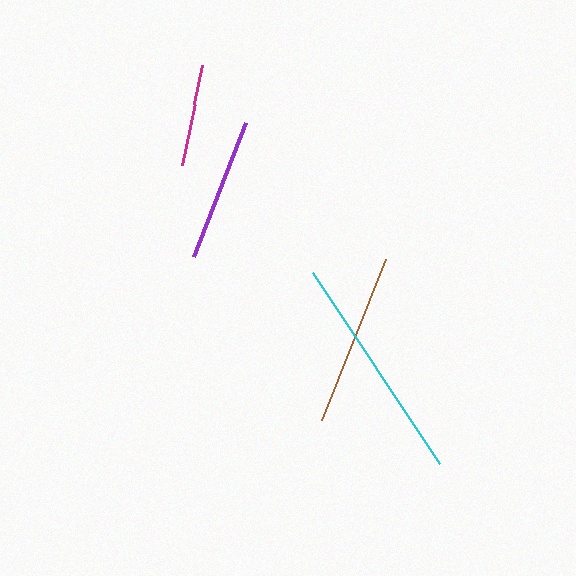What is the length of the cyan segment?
The cyan segment is approximately 229 pixels long.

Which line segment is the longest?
The cyan line is the longest at approximately 229 pixels.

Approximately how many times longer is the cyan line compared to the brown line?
The cyan line is approximately 1.3 times the length of the brown line.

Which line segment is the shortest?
The magenta line is the shortest at approximately 102 pixels.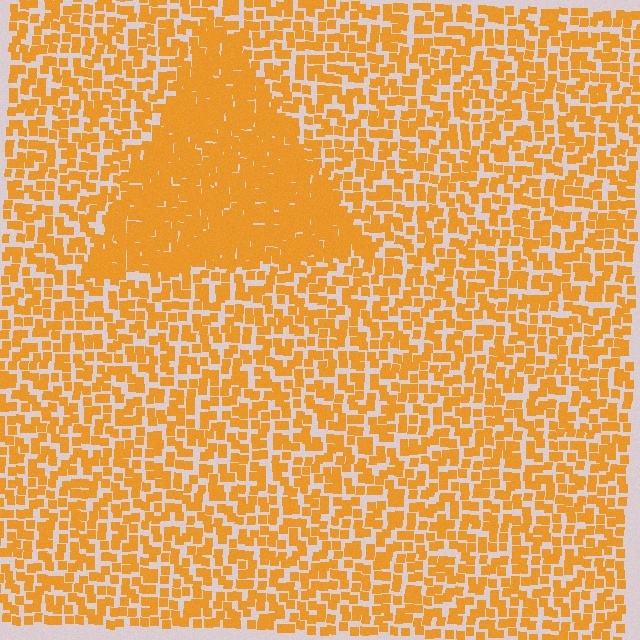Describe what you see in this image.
The image contains small orange elements arranged at two different densities. A triangle-shaped region is visible where the elements are more densely packed than the surrounding area.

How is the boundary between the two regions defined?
The boundary is defined by a change in element density (approximately 2.1x ratio). All elements are the same color, size, and shape.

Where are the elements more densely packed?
The elements are more densely packed inside the triangle boundary.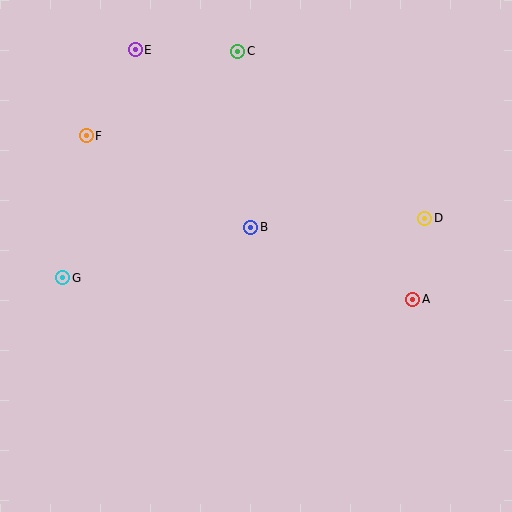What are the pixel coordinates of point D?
Point D is at (425, 218).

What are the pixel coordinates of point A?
Point A is at (413, 299).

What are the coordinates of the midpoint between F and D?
The midpoint between F and D is at (255, 177).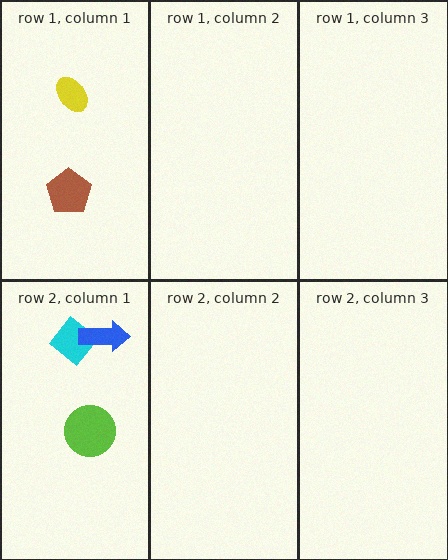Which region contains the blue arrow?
The row 2, column 1 region.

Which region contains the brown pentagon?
The row 1, column 1 region.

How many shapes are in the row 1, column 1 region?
2.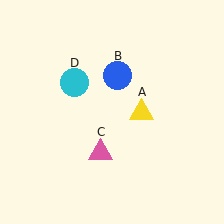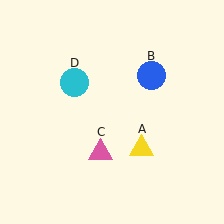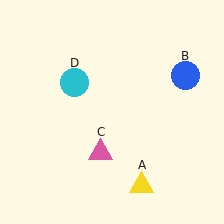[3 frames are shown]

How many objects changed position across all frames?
2 objects changed position: yellow triangle (object A), blue circle (object B).